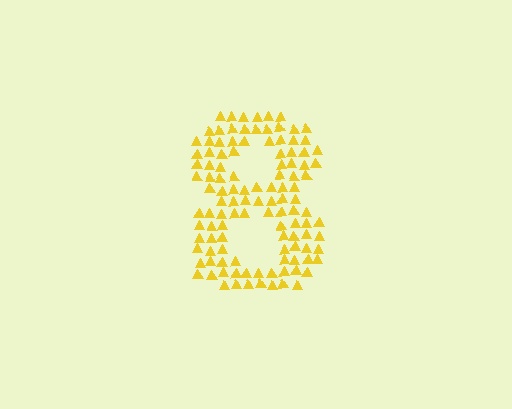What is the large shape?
The large shape is the digit 8.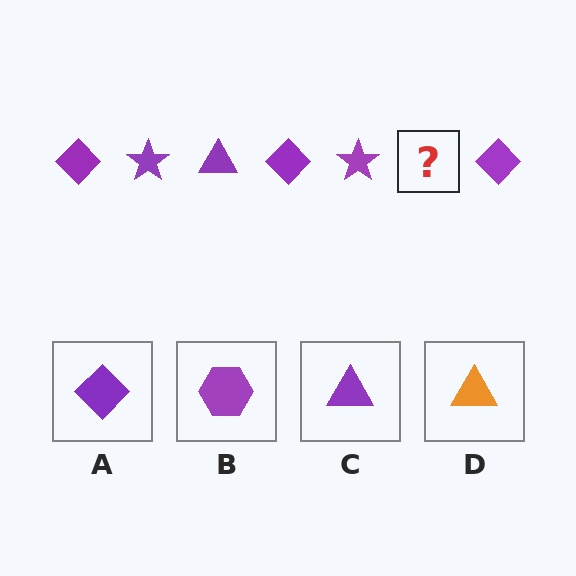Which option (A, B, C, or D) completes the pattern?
C.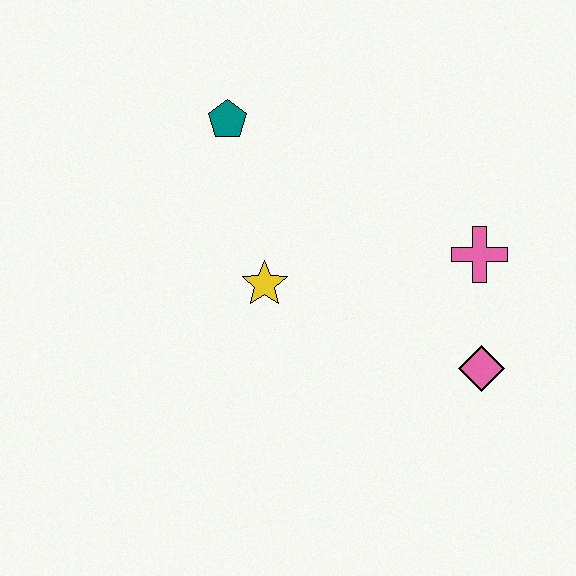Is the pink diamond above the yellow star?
No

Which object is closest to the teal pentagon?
The yellow star is closest to the teal pentagon.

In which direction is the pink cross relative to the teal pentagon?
The pink cross is to the right of the teal pentagon.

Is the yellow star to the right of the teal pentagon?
Yes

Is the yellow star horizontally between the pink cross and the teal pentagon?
Yes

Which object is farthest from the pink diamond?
The teal pentagon is farthest from the pink diamond.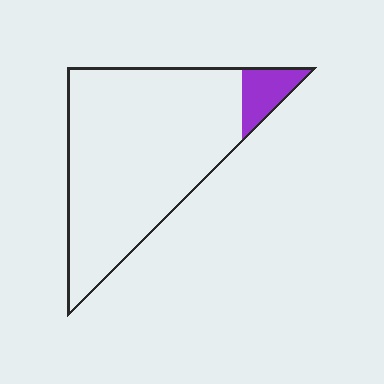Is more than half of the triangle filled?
No.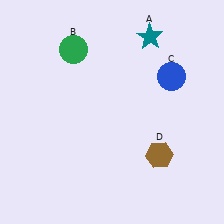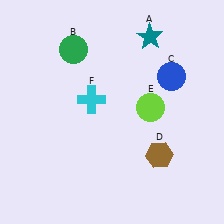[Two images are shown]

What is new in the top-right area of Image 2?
A lime circle (E) was added in the top-right area of Image 2.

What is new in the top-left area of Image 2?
A cyan cross (F) was added in the top-left area of Image 2.